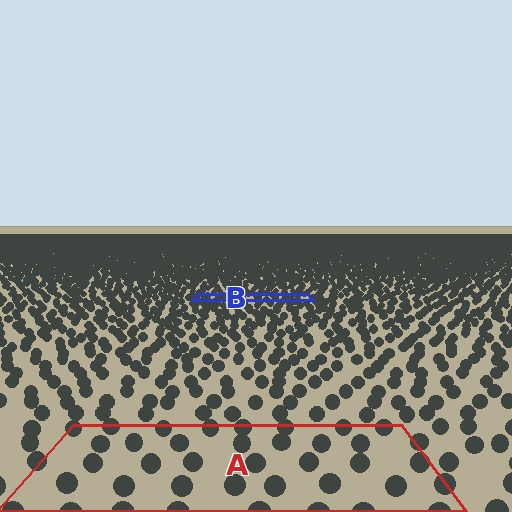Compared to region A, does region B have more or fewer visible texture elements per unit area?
Region B has more texture elements per unit area — they are packed more densely because it is farther away.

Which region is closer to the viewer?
Region A is closer. The texture elements there are larger and more spread out.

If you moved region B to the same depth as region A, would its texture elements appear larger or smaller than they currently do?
They would appear larger. At a closer depth, the same texture elements are projected at a bigger on-screen size.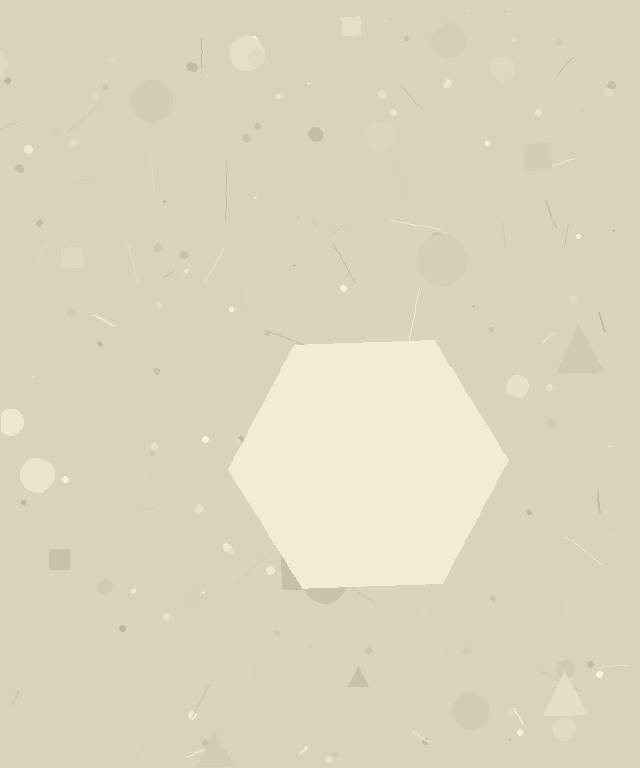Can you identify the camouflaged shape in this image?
The camouflaged shape is a hexagon.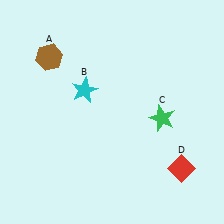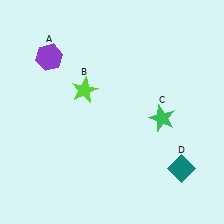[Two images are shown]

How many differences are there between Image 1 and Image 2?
There are 3 differences between the two images.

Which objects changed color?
A changed from brown to purple. B changed from cyan to lime. D changed from red to teal.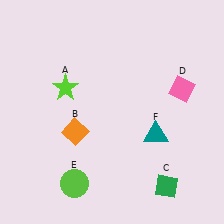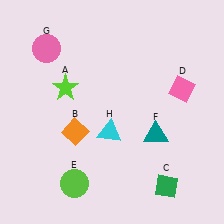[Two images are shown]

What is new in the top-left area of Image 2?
A pink circle (G) was added in the top-left area of Image 2.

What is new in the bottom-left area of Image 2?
A cyan triangle (H) was added in the bottom-left area of Image 2.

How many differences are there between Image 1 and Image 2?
There are 2 differences between the two images.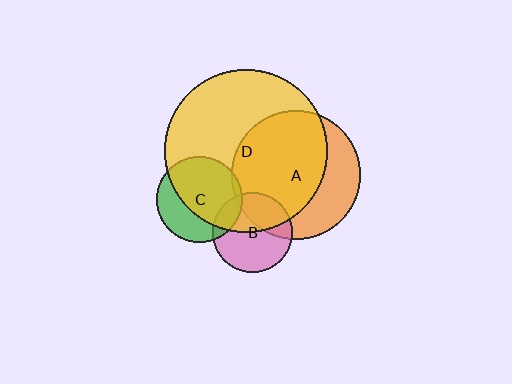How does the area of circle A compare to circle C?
Approximately 2.3 times.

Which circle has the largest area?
Circle D (yellow).